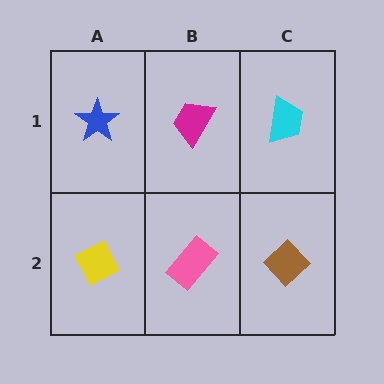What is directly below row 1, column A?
A yellow diamond.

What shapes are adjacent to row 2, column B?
A magenta trapezoid (row 1, column B), a yellow diamond (row 2, column A), a brown diamond (row 2, column C).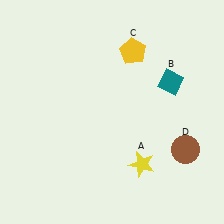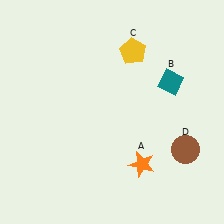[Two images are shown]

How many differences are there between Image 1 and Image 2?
There is 1 difference between the two images.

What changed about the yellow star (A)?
In Image 1, A is yellow. In Image 2, it changed to orange.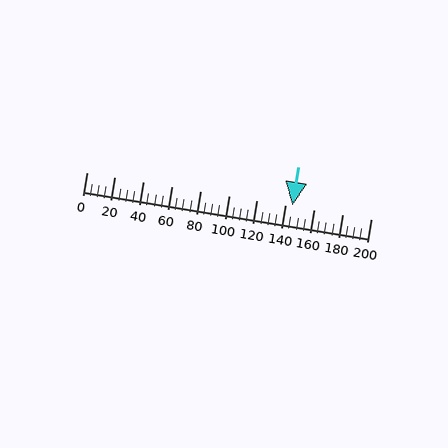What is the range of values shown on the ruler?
The ruler shows values from 0 to 200.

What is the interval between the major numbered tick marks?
The major tick marks are spaced 20 units apart.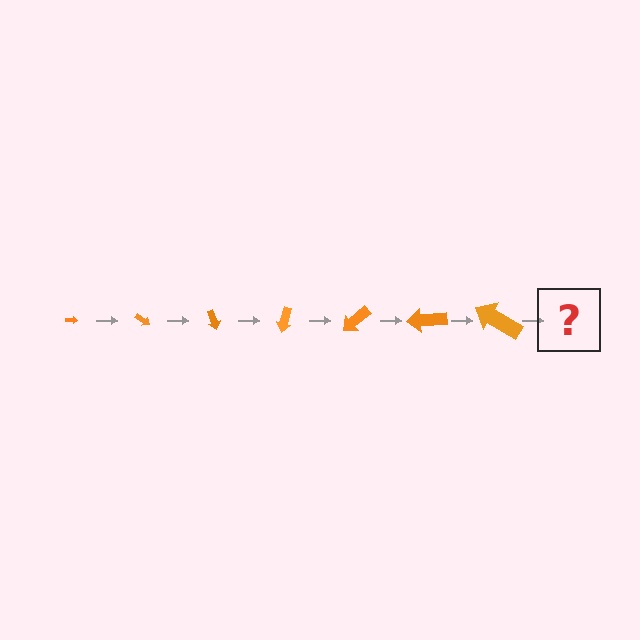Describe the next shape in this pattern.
It should be an arrow, larger than the previous one and rotated 245 degrees from the start.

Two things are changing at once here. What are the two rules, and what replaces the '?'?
The two rules are that the arrow grows larger each step and it rotates 35 degrees each step. The '?' should be an arrow, larger than the previous one and rotated 245 degrees from the start.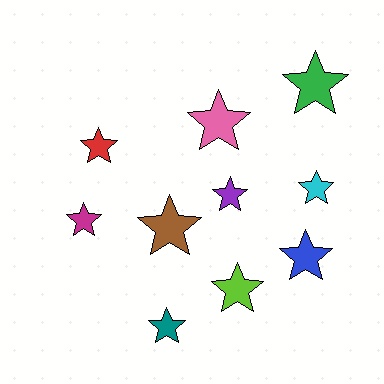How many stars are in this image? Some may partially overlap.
There are 10 stars.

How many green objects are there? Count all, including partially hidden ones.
There is 1 green object.